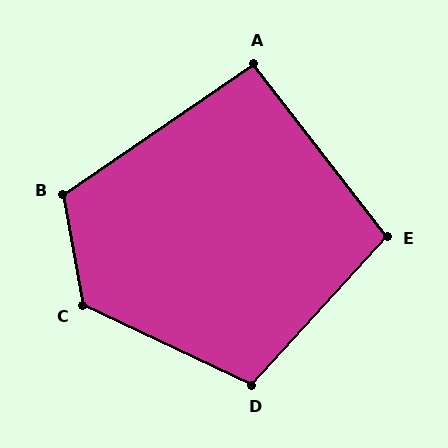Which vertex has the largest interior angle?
C, at approximately 125 degrees.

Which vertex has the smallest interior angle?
A, at approximately 93 degrees.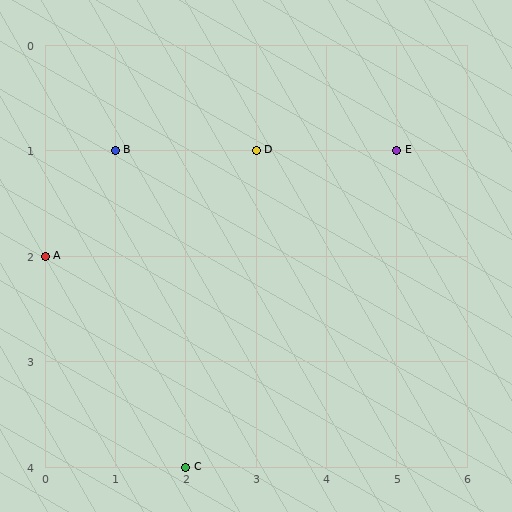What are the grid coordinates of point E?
Point E is at grid coordinates (5, 1).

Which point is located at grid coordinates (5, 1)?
Point E is at (5, 1).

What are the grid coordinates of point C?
Point C is at grid coordinates (2, 4).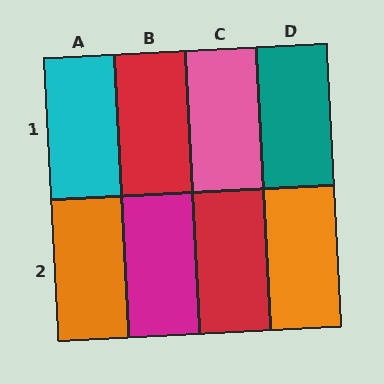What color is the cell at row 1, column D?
Teal.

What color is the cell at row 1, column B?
Red.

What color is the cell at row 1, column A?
Cyan.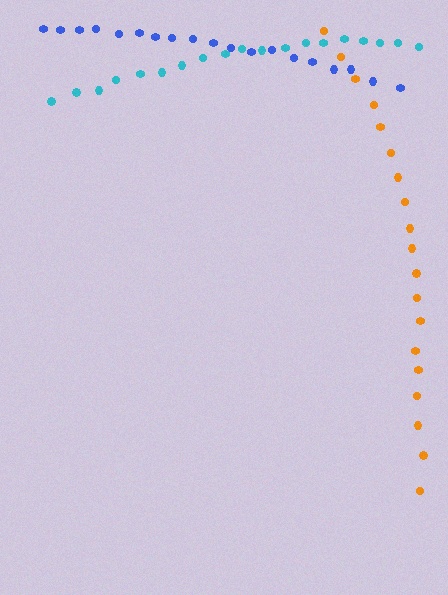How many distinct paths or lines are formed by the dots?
There are 3 distinct paths.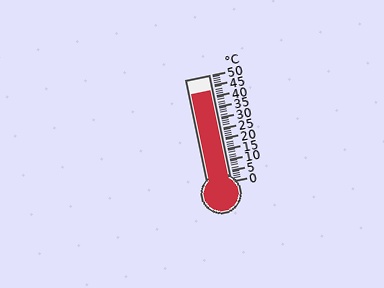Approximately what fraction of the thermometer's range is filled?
The thermometer is filled to approximately 85% of its range.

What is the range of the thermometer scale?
The thermometer scale ranges from 0°C to 50°C.